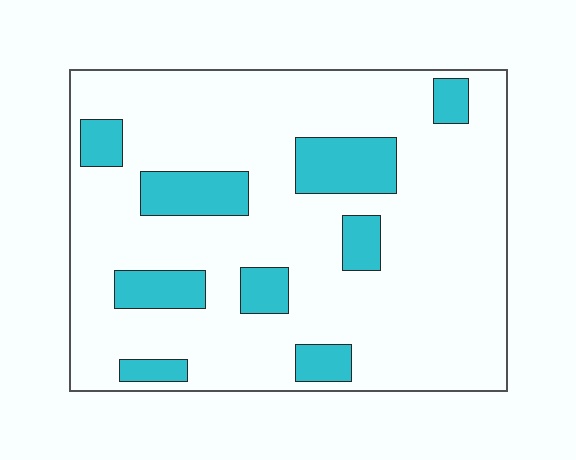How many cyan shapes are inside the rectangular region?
9.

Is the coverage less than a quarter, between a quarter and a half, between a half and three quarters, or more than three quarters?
Less than a quarter.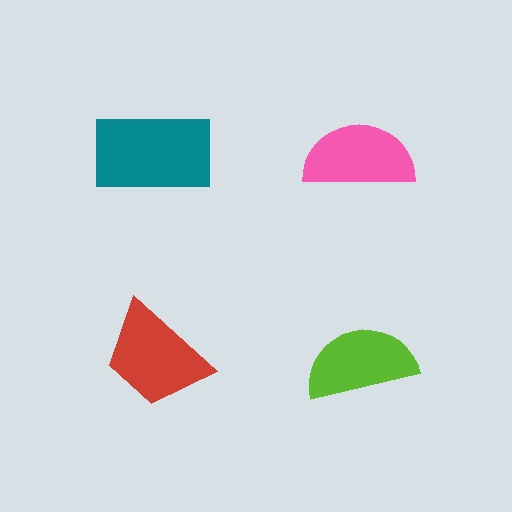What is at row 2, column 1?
A red trapezoid.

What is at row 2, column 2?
A lime semicircle.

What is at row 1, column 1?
A teal rectangle.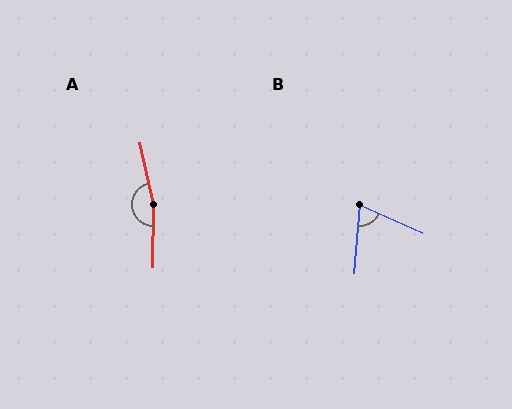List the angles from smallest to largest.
B (70°), A (167°).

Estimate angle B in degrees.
Approximately 70 degrees.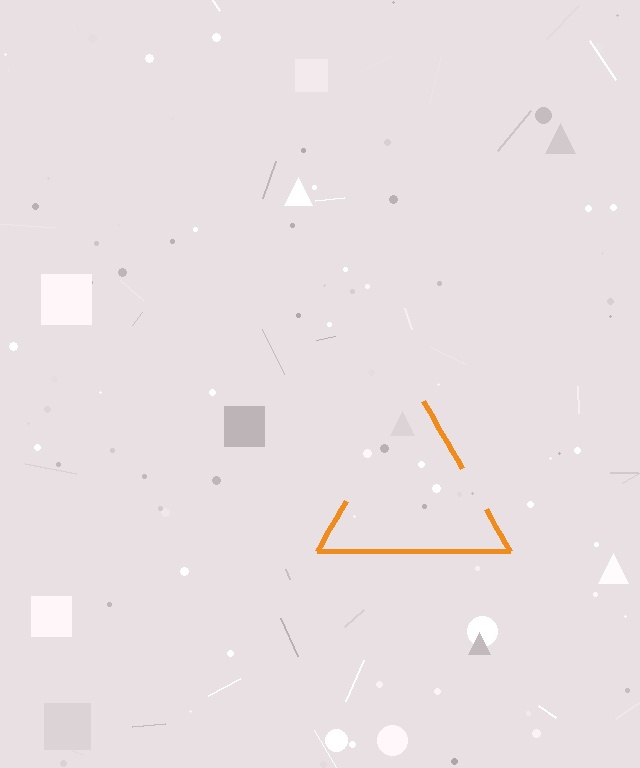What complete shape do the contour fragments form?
The contour fragments form a triangle.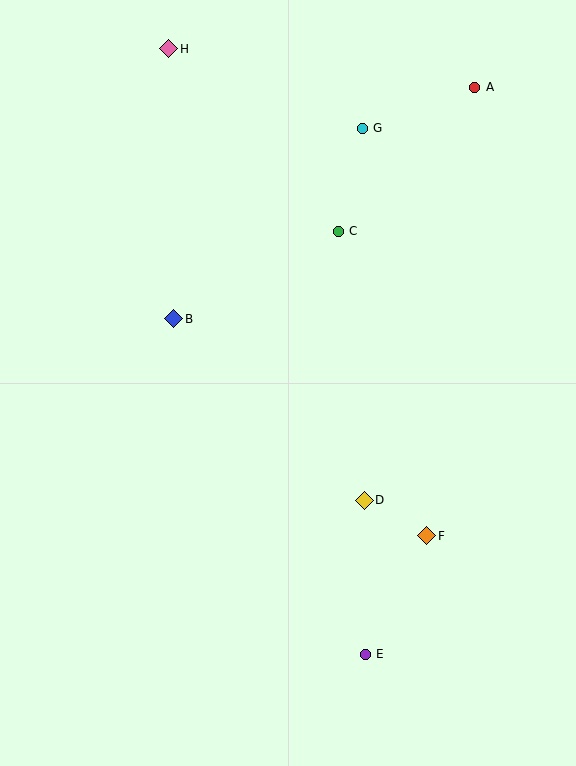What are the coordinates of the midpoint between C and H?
The midpoint between C and H is at (253, 140).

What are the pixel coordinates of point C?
Point C is at (338, 231).